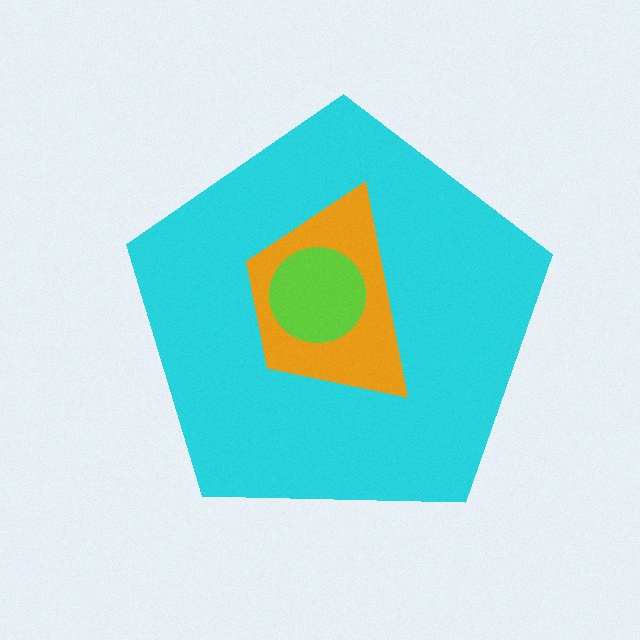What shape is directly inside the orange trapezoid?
The lime circle.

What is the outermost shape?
The cyan pentagon.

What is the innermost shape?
The lime circle.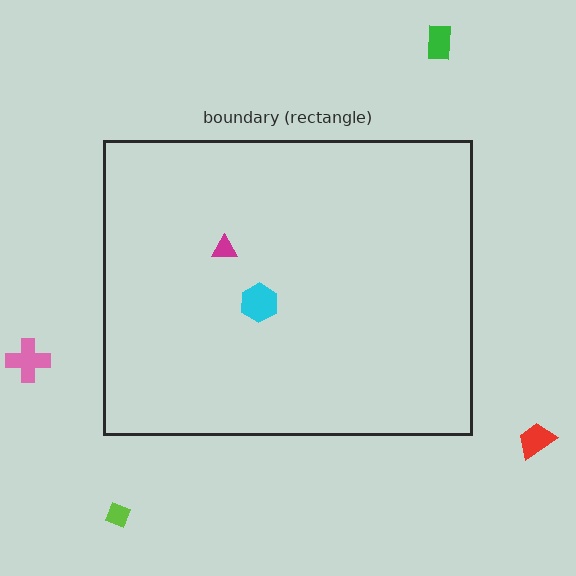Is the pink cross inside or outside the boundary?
Outside.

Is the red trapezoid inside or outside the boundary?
Outside.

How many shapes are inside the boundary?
2 inside, 4 outside.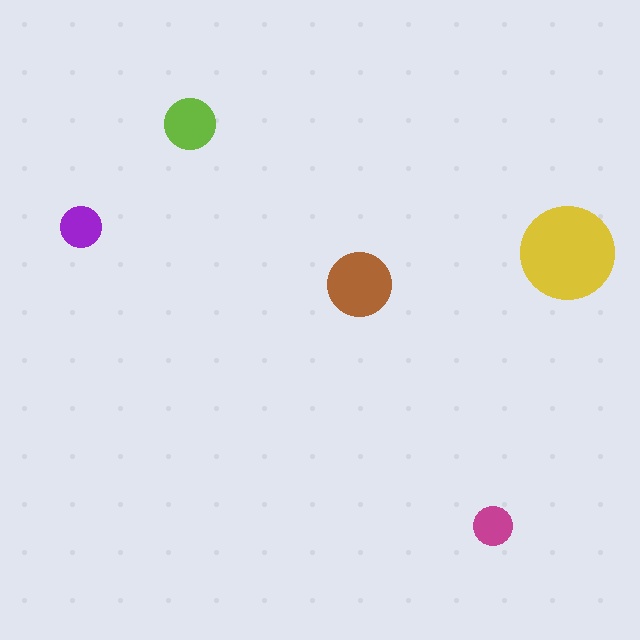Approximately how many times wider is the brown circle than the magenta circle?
About 1.5 times wider.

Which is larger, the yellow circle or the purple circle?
The yellow one.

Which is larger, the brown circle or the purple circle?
The brown one.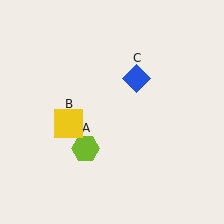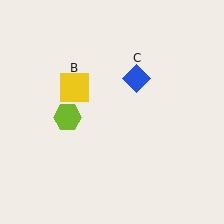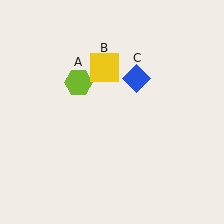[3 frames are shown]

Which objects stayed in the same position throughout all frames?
Blue diamond (object C) remained stationary.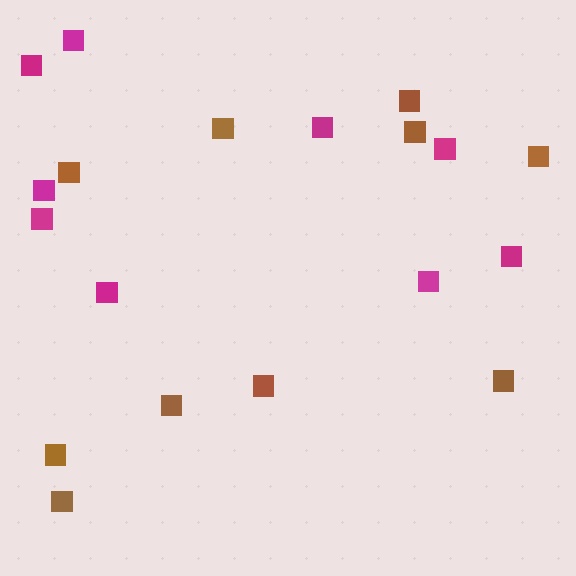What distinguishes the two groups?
There are 2 groups: one group of magenta squares (9) and one group of brown squares (10).